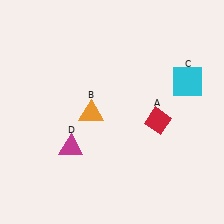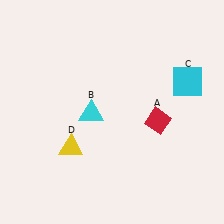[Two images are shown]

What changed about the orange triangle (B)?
In Image 1, B is orange. In Image 2, it changed to cyan.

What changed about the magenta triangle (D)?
In Image 1, D is magenta. In Image 2, it changed to yellow.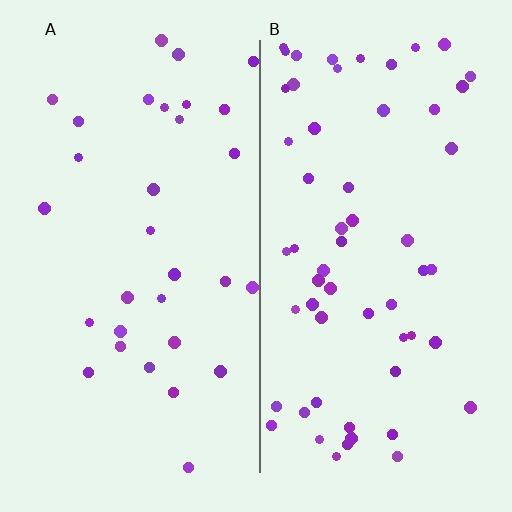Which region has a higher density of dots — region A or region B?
B (the right).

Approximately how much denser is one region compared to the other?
Approximately 1.8× — region B over region A.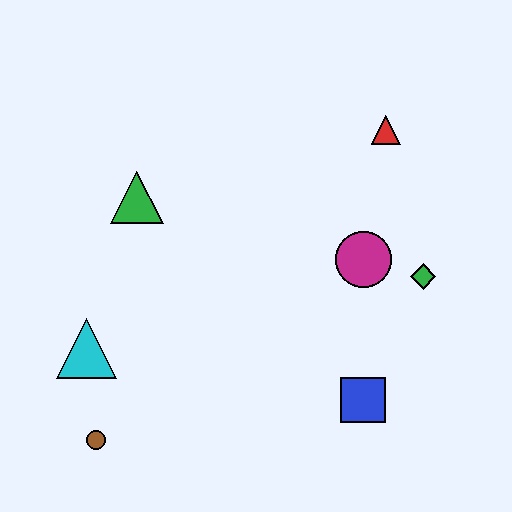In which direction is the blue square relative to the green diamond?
The blue square is below the green diamond.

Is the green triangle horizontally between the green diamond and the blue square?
No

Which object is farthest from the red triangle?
The brown circle is farthest from the red triangle.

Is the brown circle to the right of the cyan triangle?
Yes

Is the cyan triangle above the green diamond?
No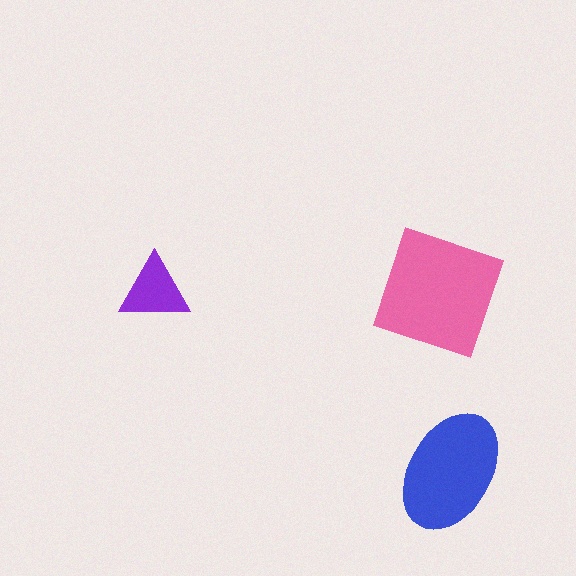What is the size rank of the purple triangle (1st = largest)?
3rd.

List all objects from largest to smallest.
The pink square, the blue ellipse, the purple triangle.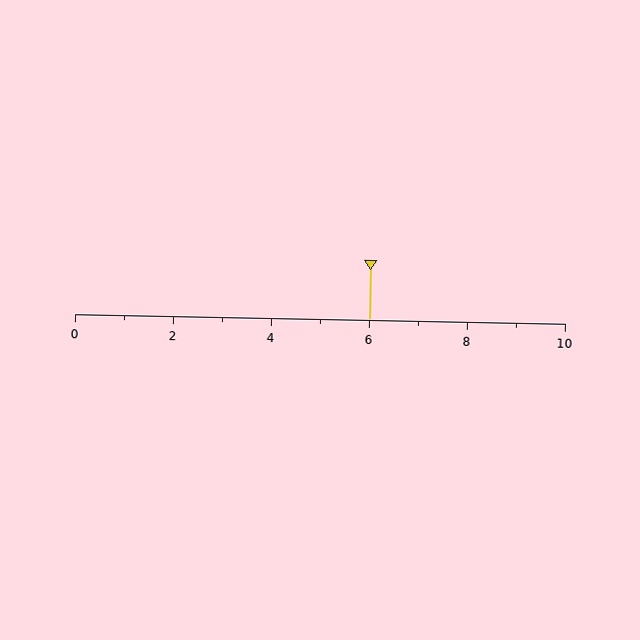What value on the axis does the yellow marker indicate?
The marker indicates approximately 6.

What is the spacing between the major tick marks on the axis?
The major ticks are spaced 2 apart.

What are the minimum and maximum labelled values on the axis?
The axis runs from 0 to 10.